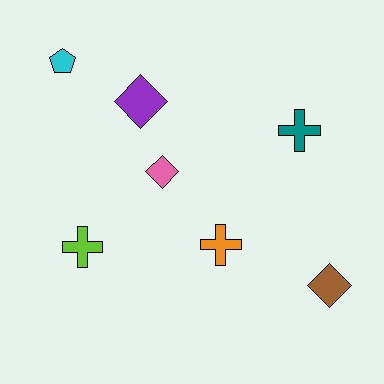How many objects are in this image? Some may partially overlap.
There are 7 objects.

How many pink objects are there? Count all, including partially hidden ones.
There is 1 pink object.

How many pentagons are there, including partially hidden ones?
There is 1 pentagon.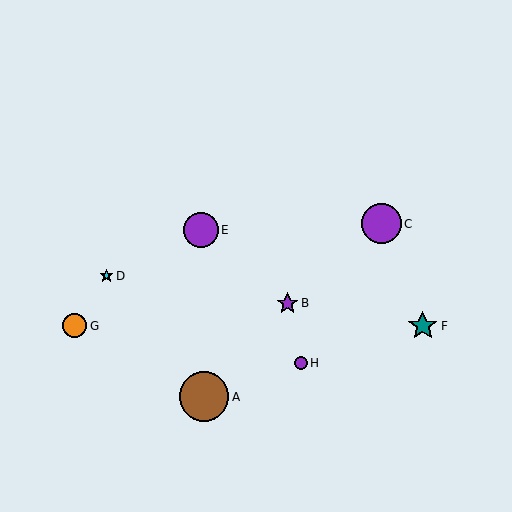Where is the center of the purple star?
The center of the purple star is at (288, 303).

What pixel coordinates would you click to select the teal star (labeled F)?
Click at (423, 326) to select the teal star F.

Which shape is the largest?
The brown circle (labeled A) is the largest.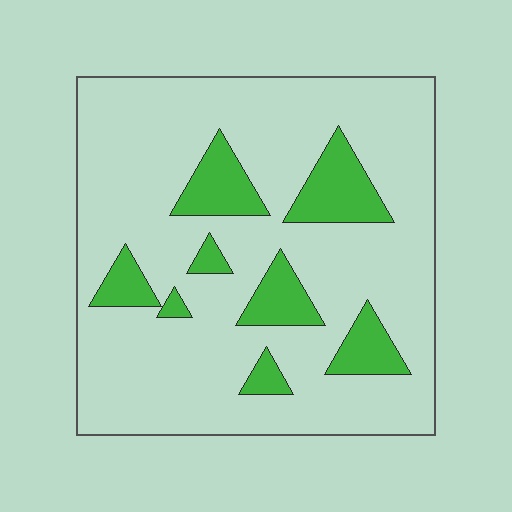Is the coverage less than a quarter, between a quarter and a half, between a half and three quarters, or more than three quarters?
Less than a quarter.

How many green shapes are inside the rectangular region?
8.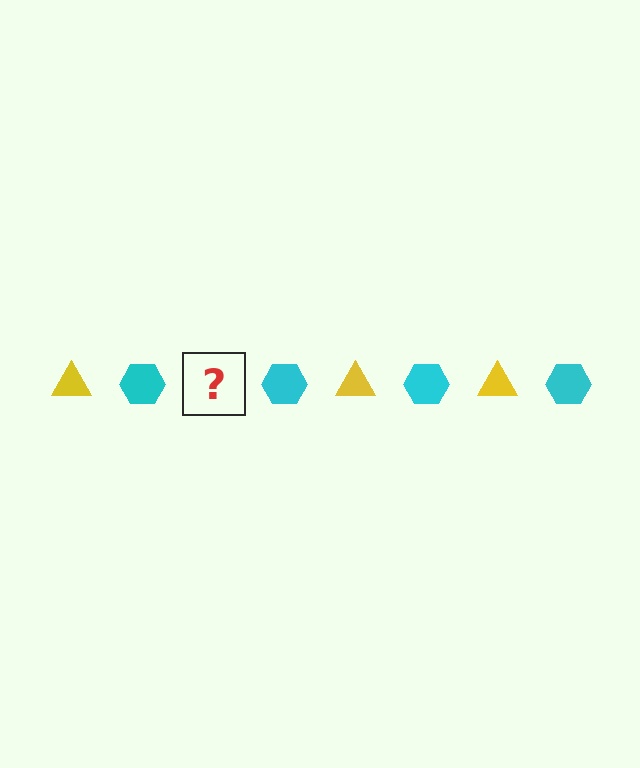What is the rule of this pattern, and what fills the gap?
The rule is that the pattern alternates between yellow triangle and cyan hexagon. The gap should be filled with a yellow triangle.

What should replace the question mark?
The question mark should be replaced with a yellow triangle.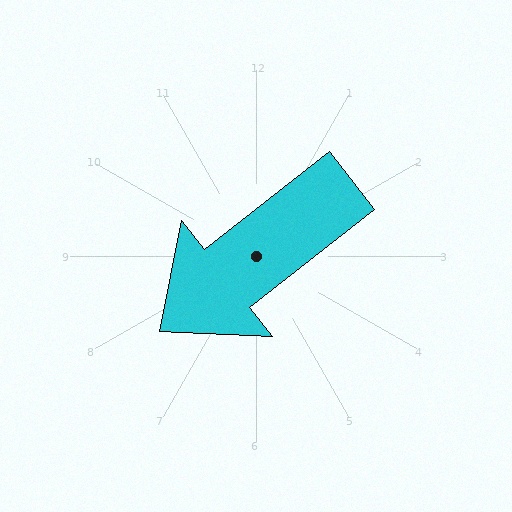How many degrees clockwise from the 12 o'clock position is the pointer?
Approximately 232 degrees.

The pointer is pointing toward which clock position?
Roughly 8 o'clock.